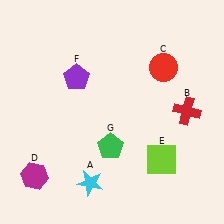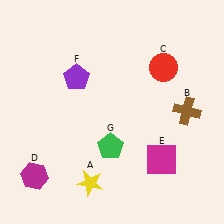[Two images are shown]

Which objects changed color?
A changed from cyan to yellow. B changed from red to brown. E changed from lime to magenta.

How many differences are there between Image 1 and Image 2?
There are 3 differences between the two images.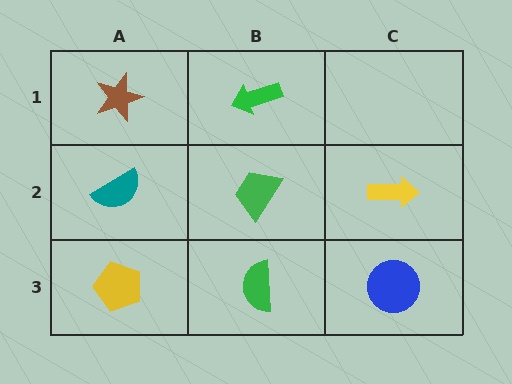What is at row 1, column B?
A green arrow.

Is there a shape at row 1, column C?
No, that cell is empty.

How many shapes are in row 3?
3 shapes.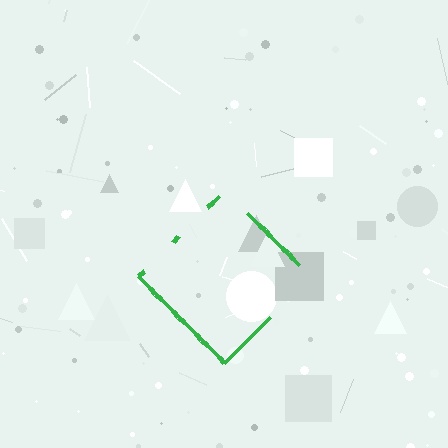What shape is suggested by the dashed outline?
The dashed outline suggests a diamond.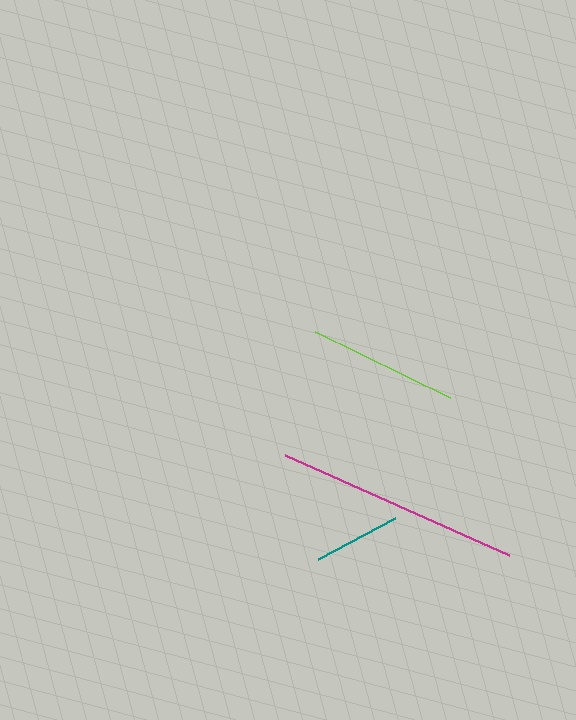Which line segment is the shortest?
The teal line is the shortest at approximately 87 pixels.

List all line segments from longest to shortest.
From longest to shortest: magenta, lime, teal.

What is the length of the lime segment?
The lime segment is approximately 150 pixels long.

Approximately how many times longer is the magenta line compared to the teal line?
The magenta line is approximately 2.8 times the length of the teal line.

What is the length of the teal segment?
The teal segment is approximately 87 pixels long.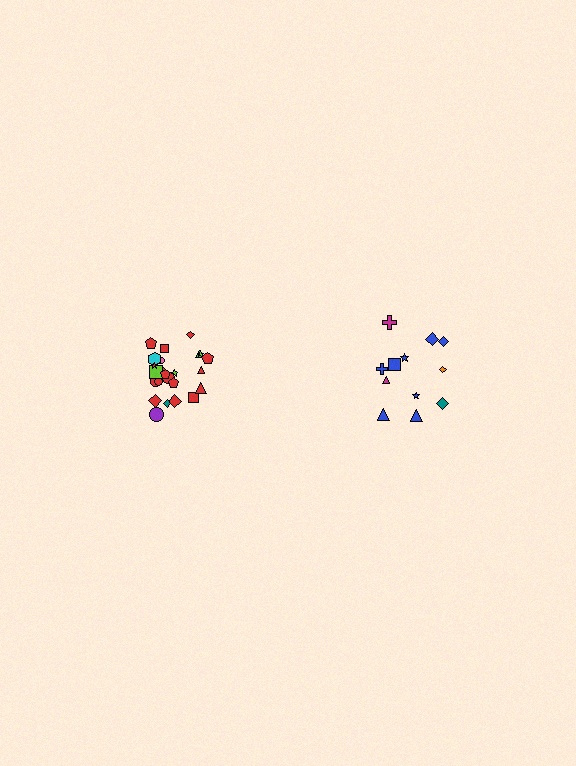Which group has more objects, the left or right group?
The left group.